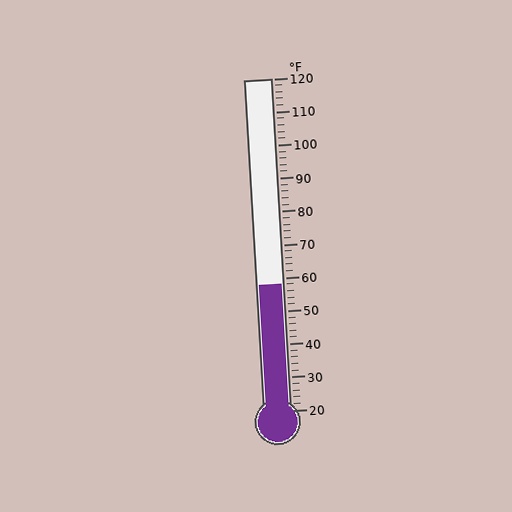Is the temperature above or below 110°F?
The temperature is below 110°F.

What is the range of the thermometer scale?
The thermometer scale ranges from 20°F to 120°F.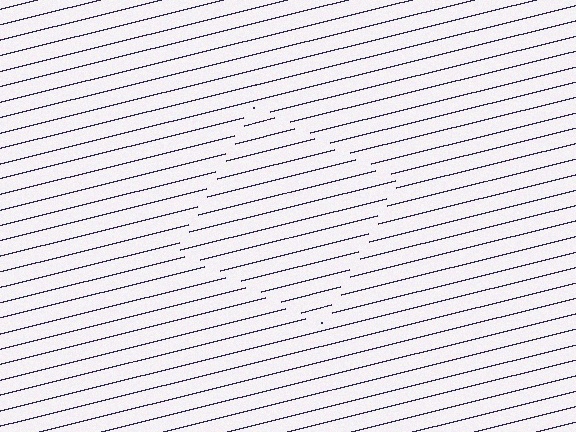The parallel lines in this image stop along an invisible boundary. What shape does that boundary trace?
An illusory square. The interior of the shape contains the same grating, shifted by half a period — the contour is defined by the phase discontinuity where line-ends from the inner and outer gratings abut.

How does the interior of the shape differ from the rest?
The interior of the shape contains the same grating, shifted by half a period — the contour is defined by the phase discontinuity where line-ends from the inner and outer gratings abut.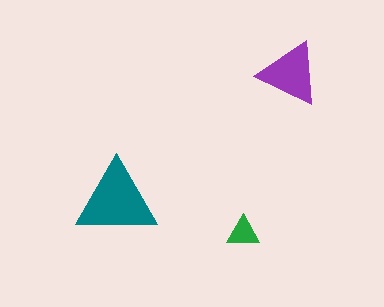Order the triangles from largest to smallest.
the teal one, the purple one, the green one.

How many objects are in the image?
There are 3 objects in the image.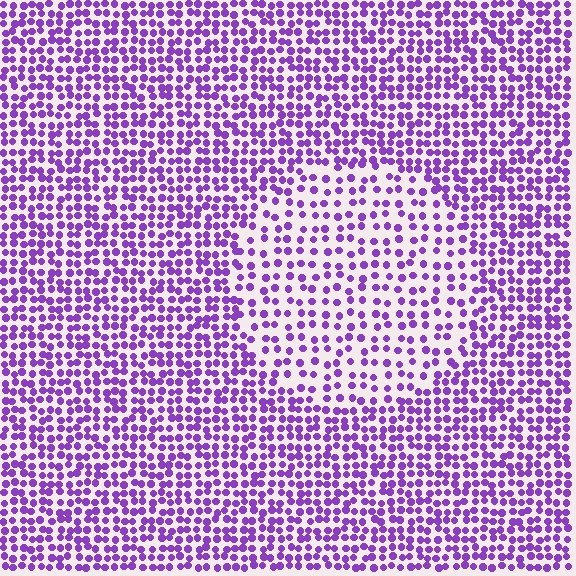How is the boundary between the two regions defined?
The boundary is defined by a change in element density (approximately 1.8x ratio). All elements are the same color, size, and shape.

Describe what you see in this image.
The image contains small purple elements arranged at two different densities. A circle-shaped region is visible where the elements are less densely packed than the surrounding area.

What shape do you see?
I see a circle.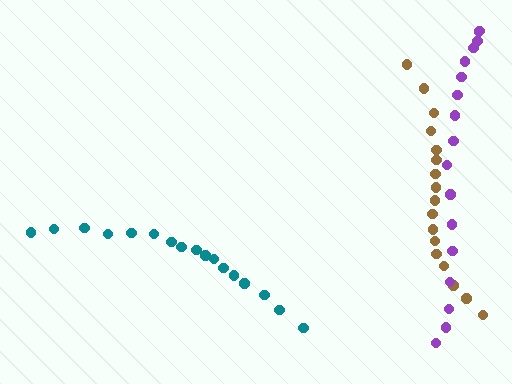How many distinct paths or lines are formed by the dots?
There are 3 distinct paths.